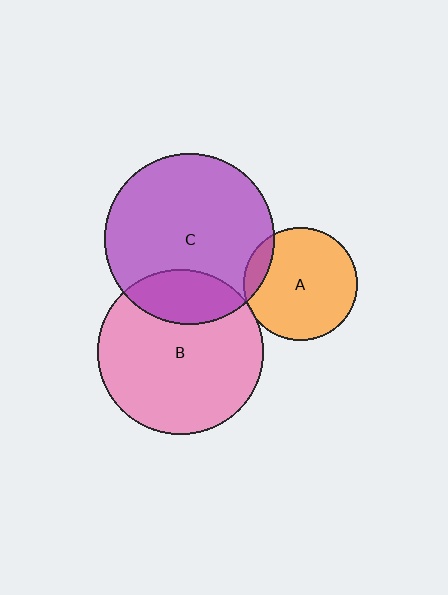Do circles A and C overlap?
Yes.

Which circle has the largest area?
Circle C (purple).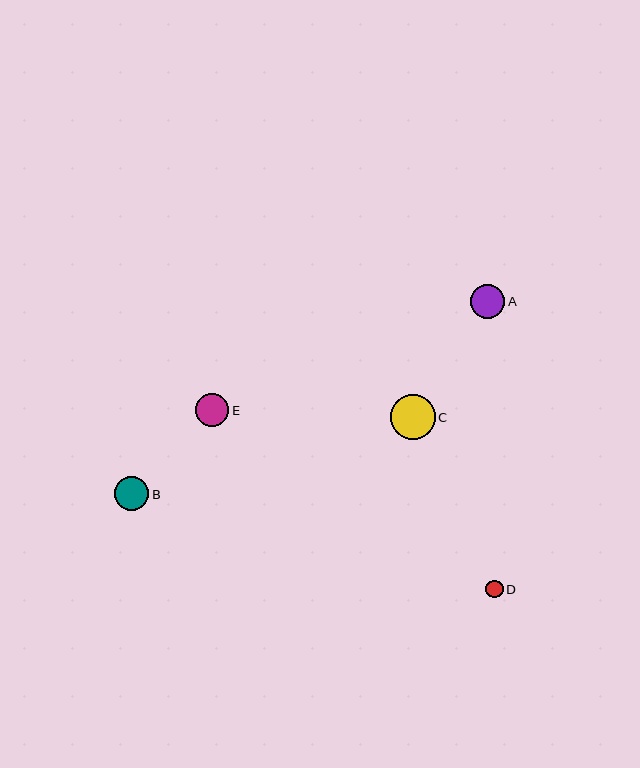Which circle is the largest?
Circle C is the largest with a size of approximately 45 pixels.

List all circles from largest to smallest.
From largest to smallest: C, A, B, E, D.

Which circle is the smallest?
Circle D is the smallest with a size of approximately 18 pixels.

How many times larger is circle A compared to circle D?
Circle A is approximately 1.9 times the size of circle D.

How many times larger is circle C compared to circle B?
Circle C is approximately 1.3 times the size of circle B.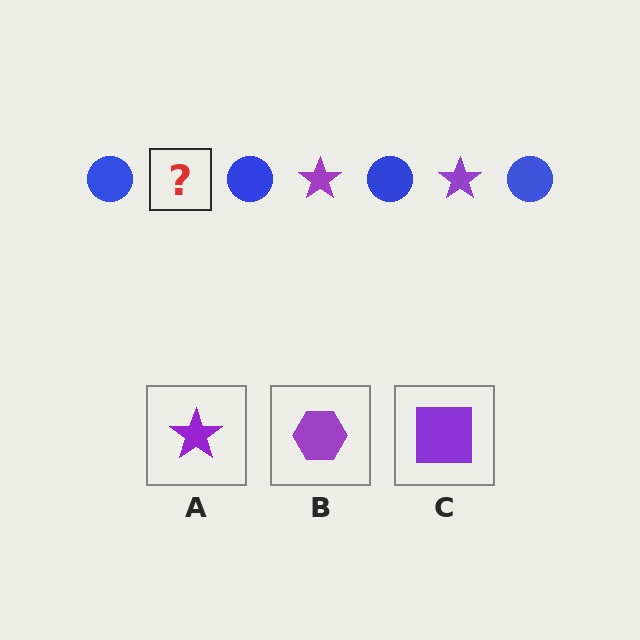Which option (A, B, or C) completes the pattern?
A.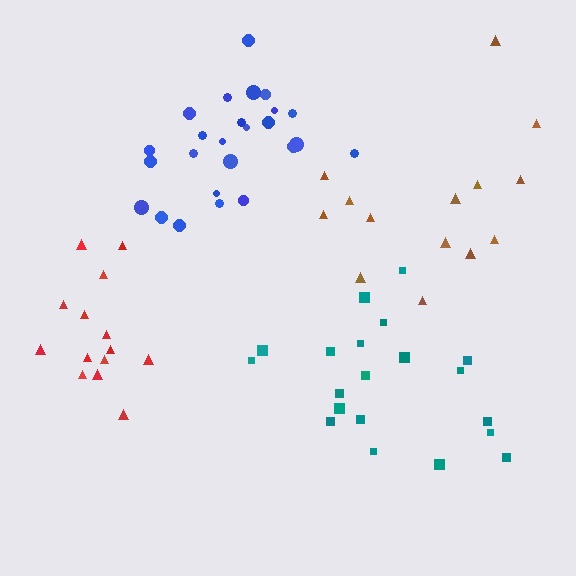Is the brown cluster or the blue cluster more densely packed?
Blue.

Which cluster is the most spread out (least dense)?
Brown.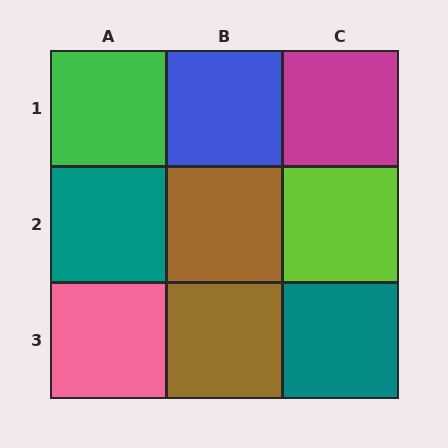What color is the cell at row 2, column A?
Teal.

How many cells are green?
1 cell is green.